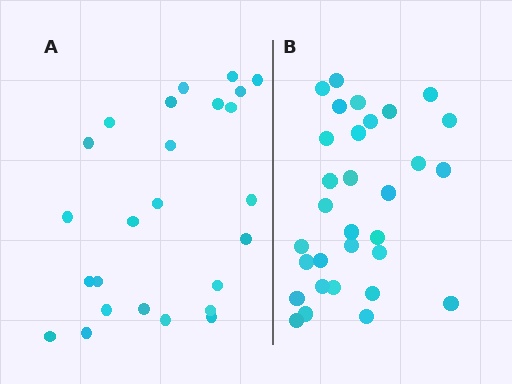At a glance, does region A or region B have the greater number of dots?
Region B (the right region) has more dots.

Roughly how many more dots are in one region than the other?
Region B has about 6 more dots than region A.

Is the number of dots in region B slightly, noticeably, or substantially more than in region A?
Region B has only slightly more — the two regions are fairly close. The ratio is roughly 1.2 to 1.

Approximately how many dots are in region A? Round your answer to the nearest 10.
About 20 dots. (The exact count is 25, which rounds to 20.)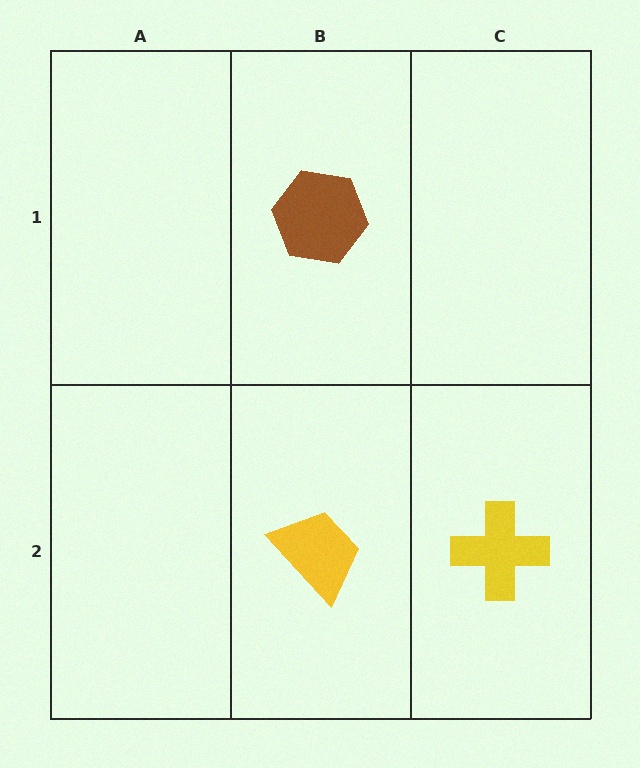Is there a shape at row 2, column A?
No, that cell is empty.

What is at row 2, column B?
A yellow trapezoid.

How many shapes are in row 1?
1 shape.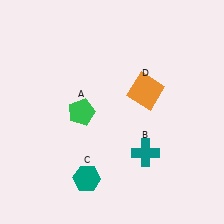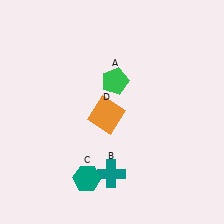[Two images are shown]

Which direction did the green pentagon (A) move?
The green pentagon (A) moved right.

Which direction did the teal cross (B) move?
The teal cross (B) moved left.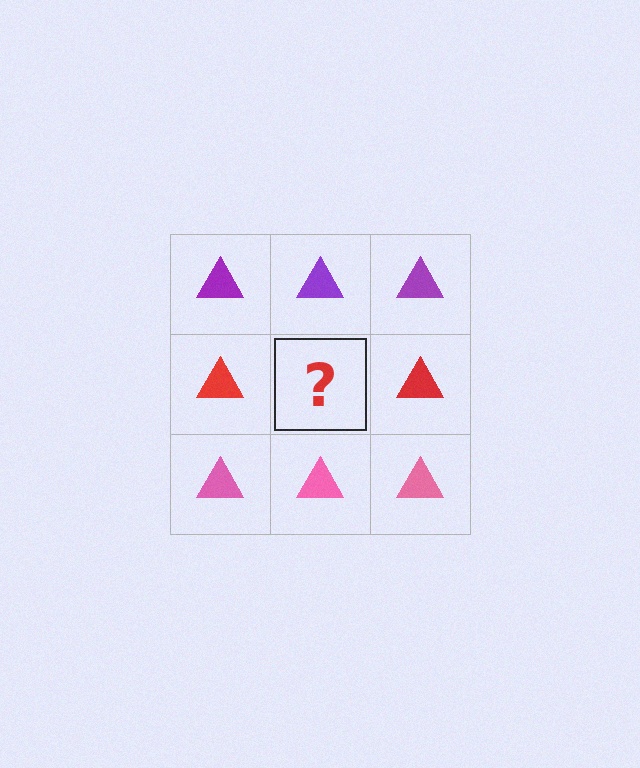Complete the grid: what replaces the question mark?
The question mark should be replaced with a red triangle.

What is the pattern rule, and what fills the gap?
The rule is that each row has a consistent color. The gap should be filled with a red triangle.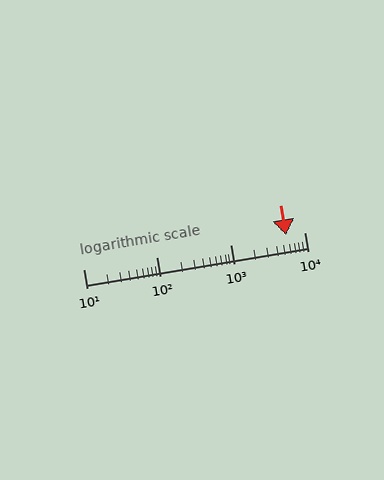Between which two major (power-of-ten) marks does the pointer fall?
The pointer is between 1000 and 10000.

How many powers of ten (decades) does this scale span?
The scale spans 3 decades, from 10 to 10000.